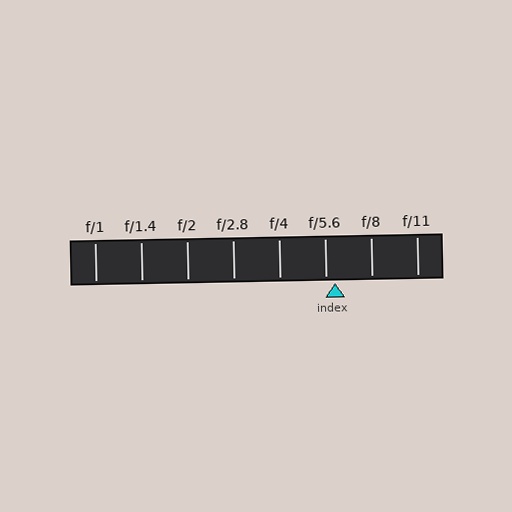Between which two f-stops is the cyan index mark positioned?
The index mark is between f/5.6 and f/8.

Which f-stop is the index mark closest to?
The index mark is closest to f/5.6.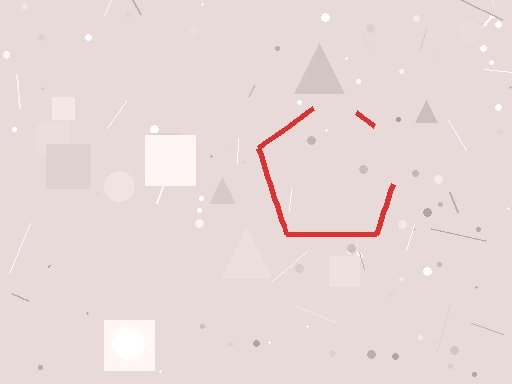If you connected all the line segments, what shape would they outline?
They would outline a pentagon.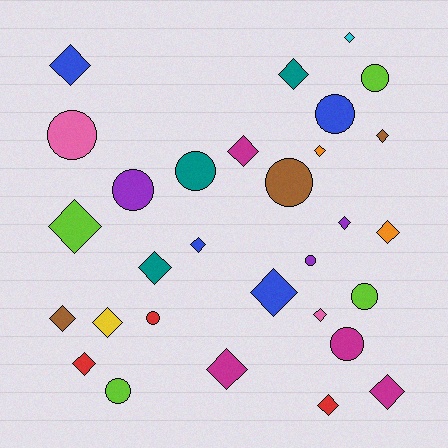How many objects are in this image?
There are 30 objects.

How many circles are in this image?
There are 11 circles.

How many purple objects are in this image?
There are 3 purple objects.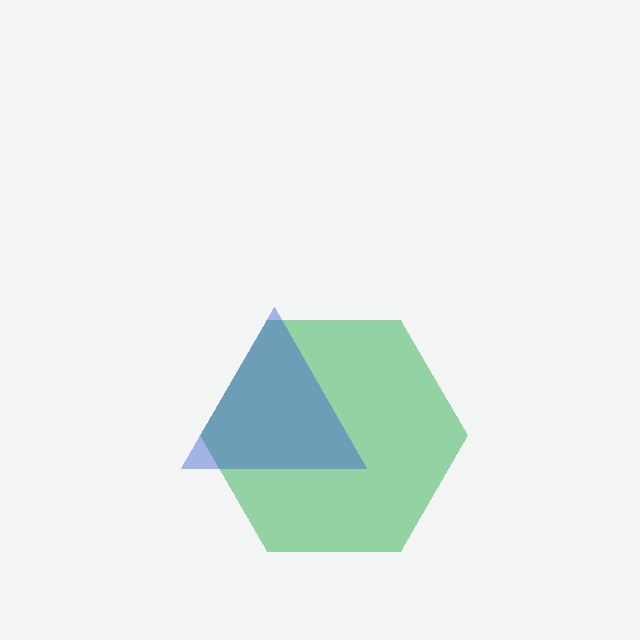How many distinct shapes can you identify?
There are 2 distinct shapes: a green hexagon, a blue triangle.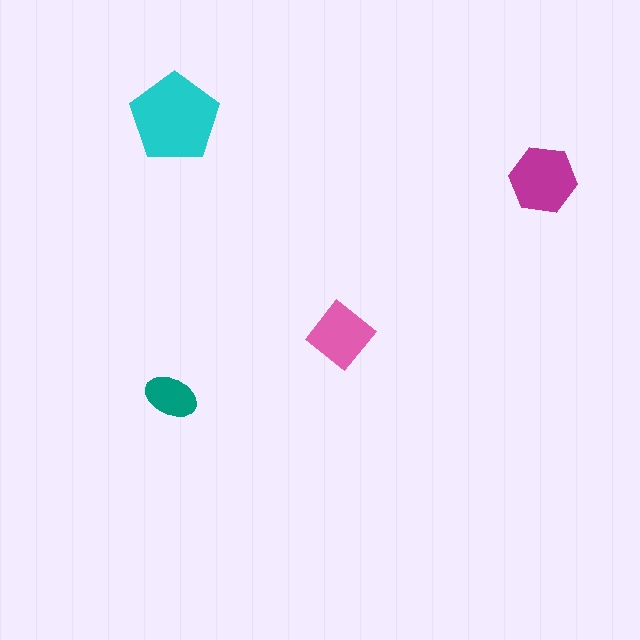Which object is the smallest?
The teal ellipse.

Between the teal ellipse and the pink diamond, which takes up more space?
The pink diamond.